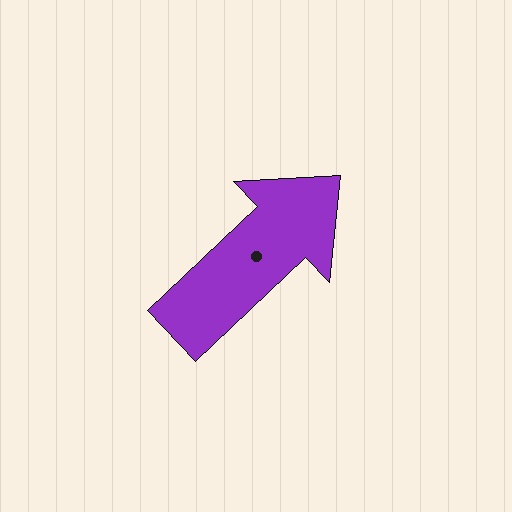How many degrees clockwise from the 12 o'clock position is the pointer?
Approximately 46 degrees.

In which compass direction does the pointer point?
Northeast.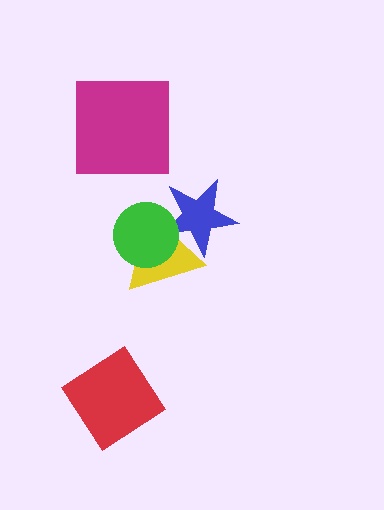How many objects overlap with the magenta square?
0 objects overlap with the magenta square.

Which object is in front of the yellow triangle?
The green circle is in front of the yellow triangle.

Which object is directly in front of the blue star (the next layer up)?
The yellow triangle is directly in front of the blue star.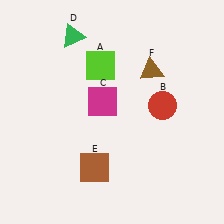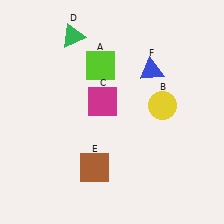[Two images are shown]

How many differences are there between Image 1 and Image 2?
There are 2 differences between the two images.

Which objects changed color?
B changed from red to yellow. F changed from brown to blue.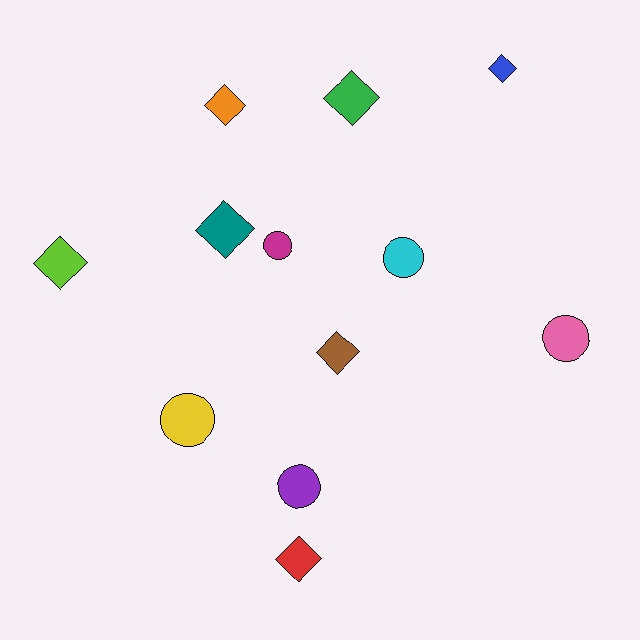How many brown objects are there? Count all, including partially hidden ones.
There is 1 brown object.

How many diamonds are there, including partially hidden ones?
There are 7 diamonds.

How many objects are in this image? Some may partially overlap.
There are 12 objects.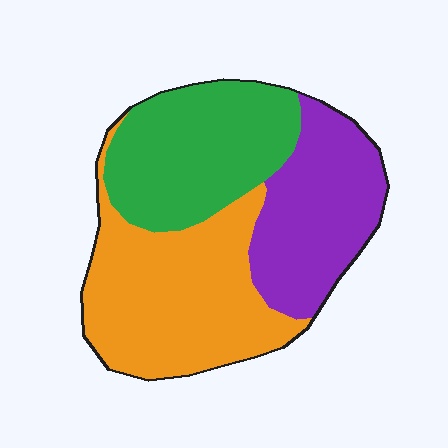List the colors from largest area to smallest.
From largest to smallest: orange, green, purple.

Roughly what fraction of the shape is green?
Green covers around 30% of the shape.